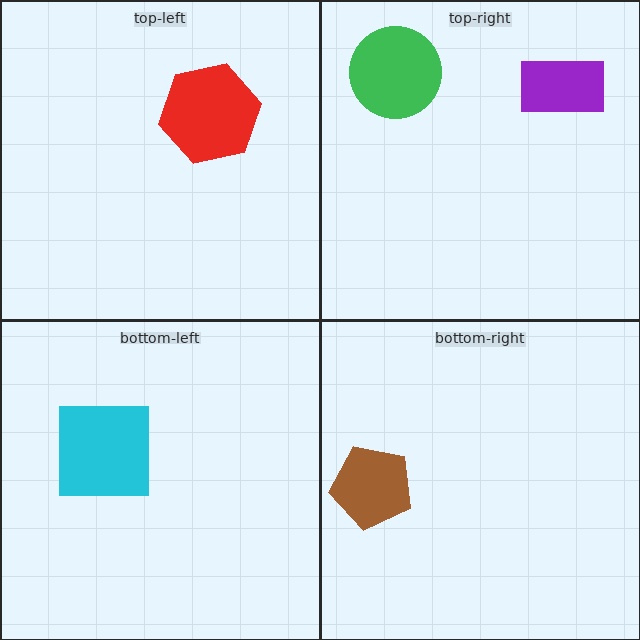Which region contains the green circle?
The top-right region.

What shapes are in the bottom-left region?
The cyan square.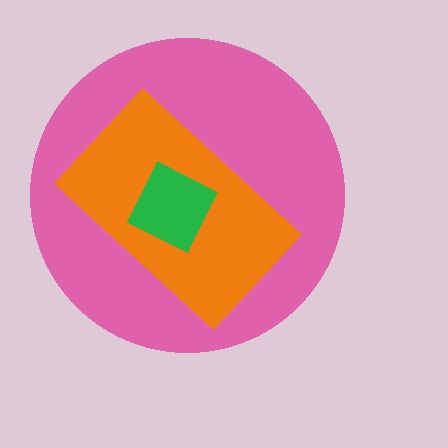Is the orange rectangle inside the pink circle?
Yes.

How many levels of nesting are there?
3.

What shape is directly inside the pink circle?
The orange rectangle.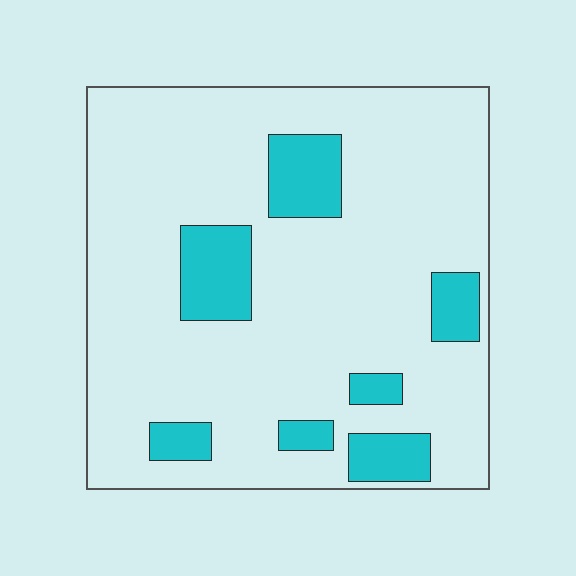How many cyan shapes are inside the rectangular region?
7.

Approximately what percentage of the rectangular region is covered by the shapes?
Approximately 15%.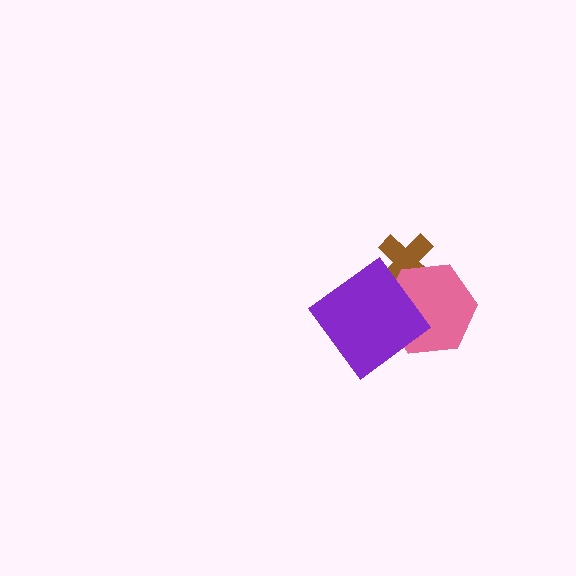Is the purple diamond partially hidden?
No, no other shape covers it.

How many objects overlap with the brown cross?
1 object overlaps with the brown cross.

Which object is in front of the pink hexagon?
The purple diamond is in front of the pink hexagon.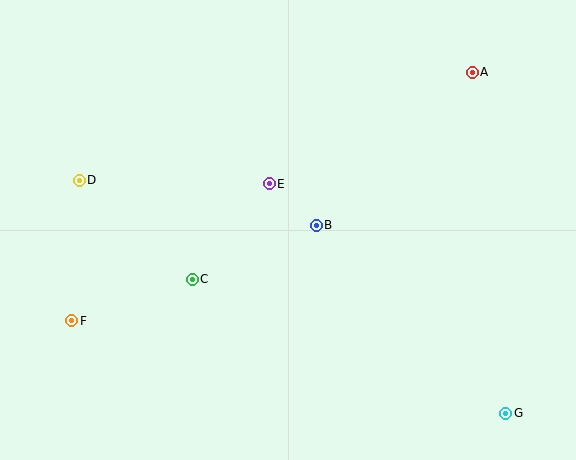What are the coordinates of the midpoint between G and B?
The midpoint between G and B is at (411, 319).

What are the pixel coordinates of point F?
Point F is at (72, 321).